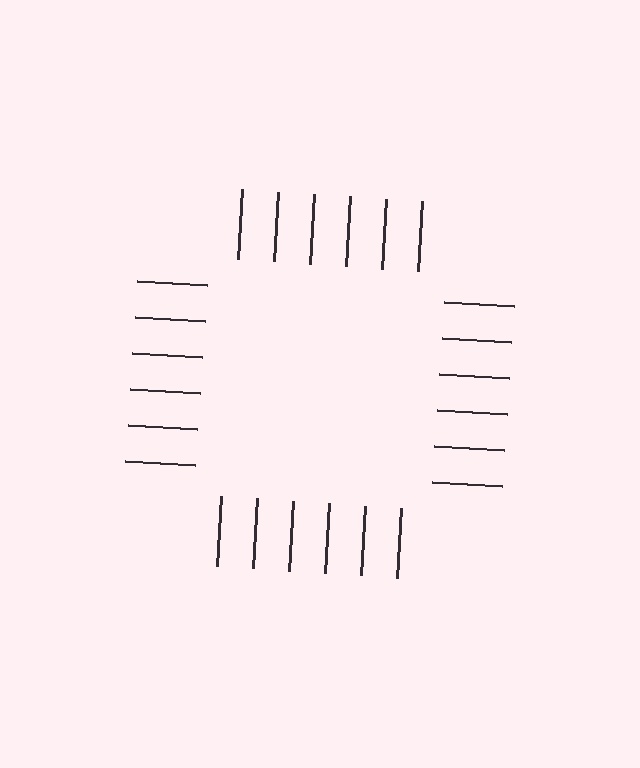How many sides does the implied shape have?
4 sides — the line-ends trace a square.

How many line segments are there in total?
24 — 6 along each of the 4 edges.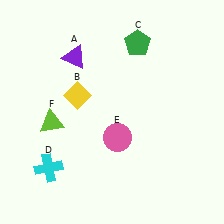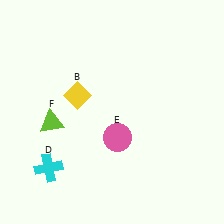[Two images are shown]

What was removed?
The purple triangle (A), the green pentagon (C) were removed in Image 2.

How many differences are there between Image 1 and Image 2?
There are 2 differences between the two images.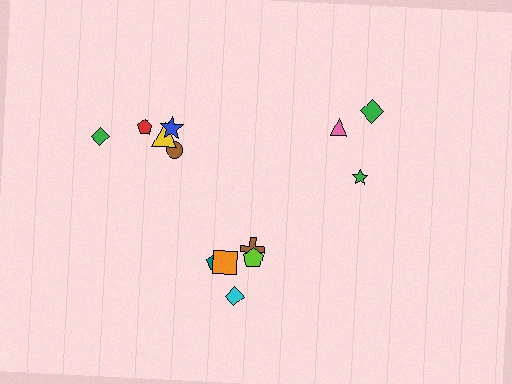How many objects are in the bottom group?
There are 6 objects.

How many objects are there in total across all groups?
There are 14 objects.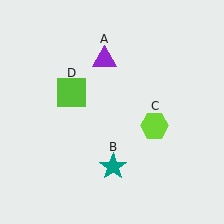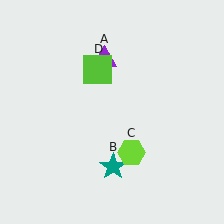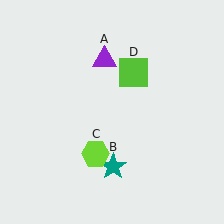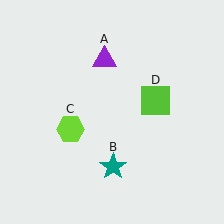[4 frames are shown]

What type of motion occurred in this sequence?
The lime hexagon (object C), lime square (object D) rotated clockwise around the center of the scene.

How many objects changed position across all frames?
2 objects changed position: lime hexagon (object C), lime square (object D).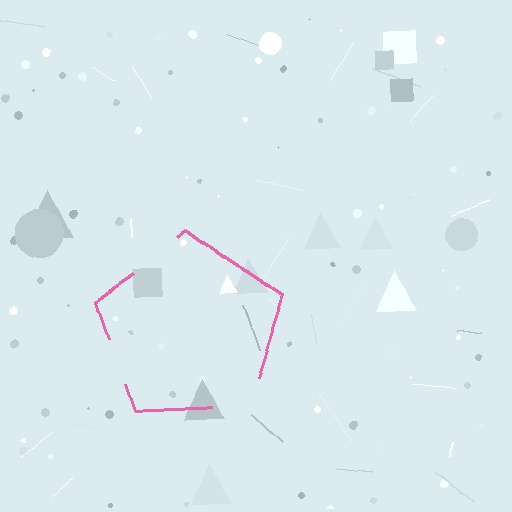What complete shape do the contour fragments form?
The contour fragments form a pentagon.